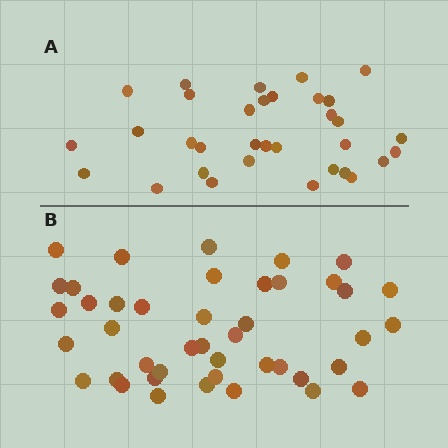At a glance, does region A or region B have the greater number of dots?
Region B (the bottom region) has more dots.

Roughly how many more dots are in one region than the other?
Region B has roughly 10 or so more dots than region A.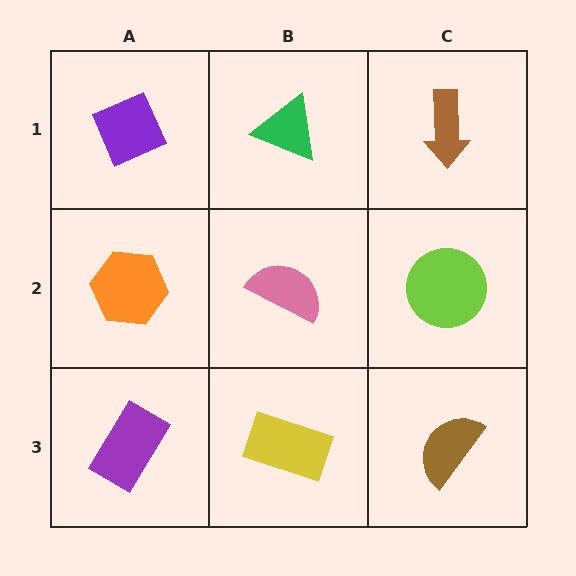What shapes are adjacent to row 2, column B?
A green triangle (row 1, column B), a yellow rectangle (row 3, column B), an orange hexagon (row 2, column A), a lime circle (row 2, column C).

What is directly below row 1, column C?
A lime circle.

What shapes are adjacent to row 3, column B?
A pink semicircle (row 2, column B), a purple rectangle (row 3, column A), a brown semicircle (row 3, column C).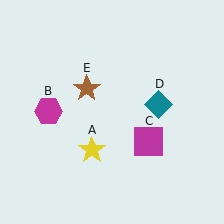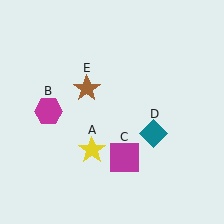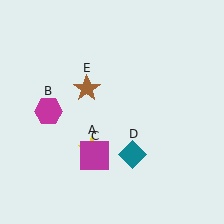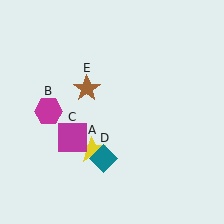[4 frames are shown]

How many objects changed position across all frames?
2 objects changed position: magenta square (object C), teal diamond (object D).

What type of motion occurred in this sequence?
The magenta square (object C), teal diamond (object D) rotated clockwise around the center of the scene.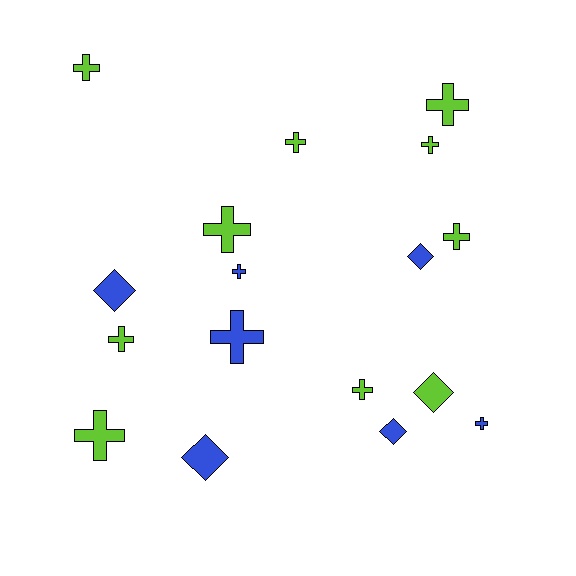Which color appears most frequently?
Lime, with 10 objects.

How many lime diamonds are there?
There is 1 lime diamond.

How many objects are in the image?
There are 17 objects.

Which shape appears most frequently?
Cross, with 12 objects.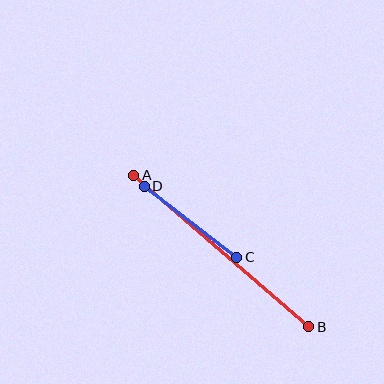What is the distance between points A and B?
The distance is approximately 231 pixels.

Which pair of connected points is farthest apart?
Points A and B are farthest apart.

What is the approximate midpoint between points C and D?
The midpoint is at approximately (190, 222) pixels.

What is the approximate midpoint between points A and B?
The midpoint is at approximately (221, 251) pixels.